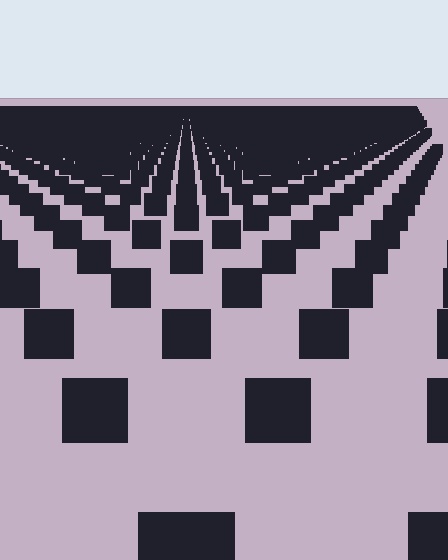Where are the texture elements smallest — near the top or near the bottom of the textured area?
Near the top.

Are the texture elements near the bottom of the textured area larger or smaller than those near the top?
Larger. Near the bottom, elements are closer to the viewer and appear at a bigger on-screen size.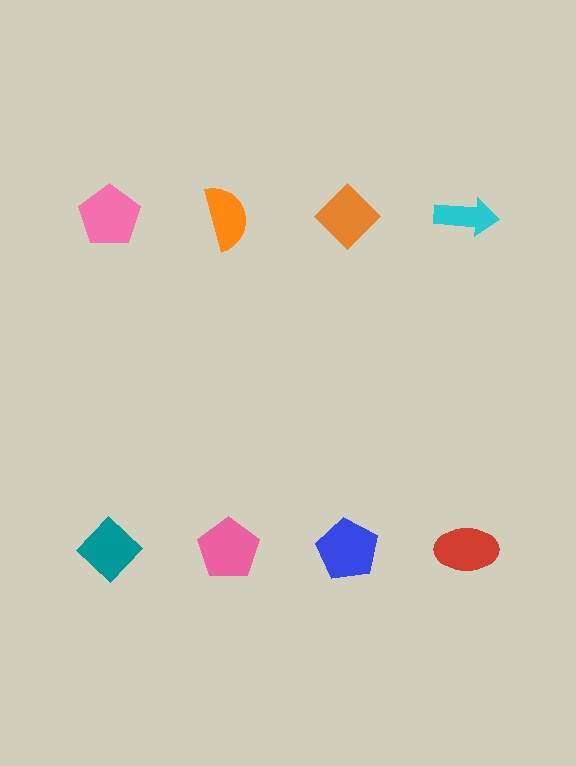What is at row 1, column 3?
An orange diamond.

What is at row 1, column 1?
A pink pentagon.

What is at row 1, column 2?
An orange semicircle.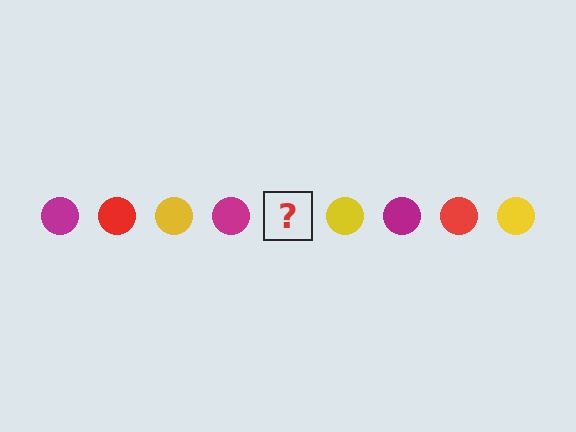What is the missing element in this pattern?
The missing element is a red circle.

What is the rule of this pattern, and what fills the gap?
The rule is that the pattern cycles through magenta, red, yellow circles. The gap should be filled with a red circle.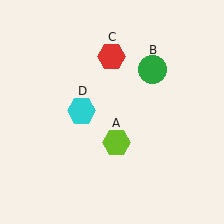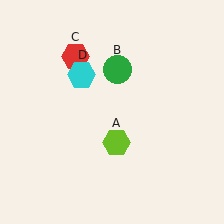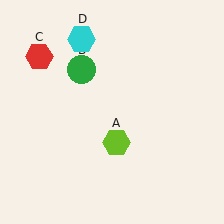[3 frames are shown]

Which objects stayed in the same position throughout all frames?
Lime hexagon (object A) remained stationary.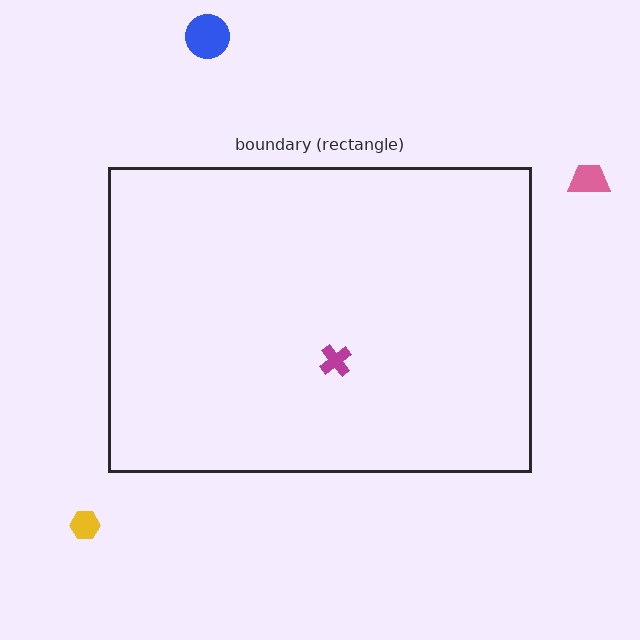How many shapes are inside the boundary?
1 inside, 3 outside.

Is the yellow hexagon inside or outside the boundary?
Outside.